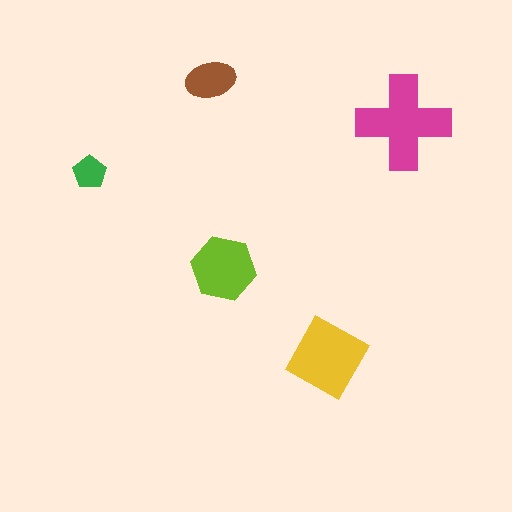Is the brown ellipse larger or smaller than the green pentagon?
Larger.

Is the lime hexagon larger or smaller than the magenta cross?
Smaller.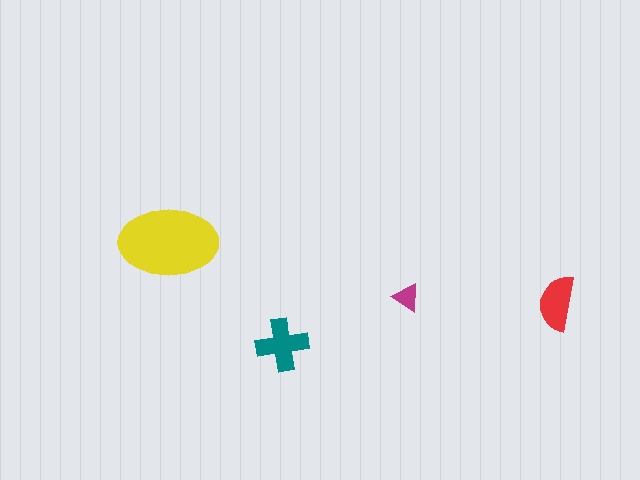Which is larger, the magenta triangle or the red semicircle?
The red semicircle.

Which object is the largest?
The yellow ellipse.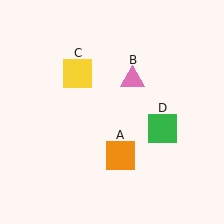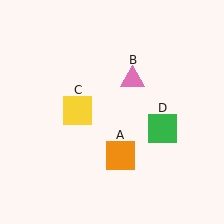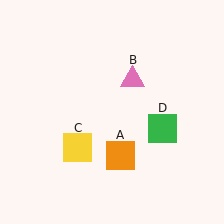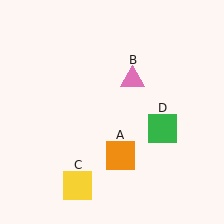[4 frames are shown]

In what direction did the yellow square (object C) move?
The yellow square (object C) moved down.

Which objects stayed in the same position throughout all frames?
Orange square (object A) and pink triangle (object B) and green square (object D) remained stationary.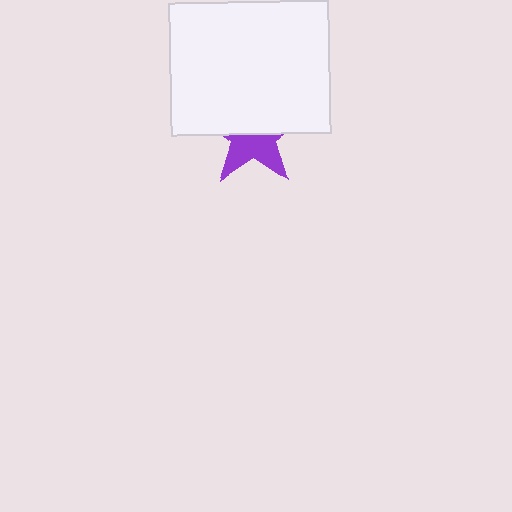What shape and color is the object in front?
The object in front is a white rectangle.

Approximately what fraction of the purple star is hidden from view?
Roughly 56% of the purple star is hidden behind the white rectangle.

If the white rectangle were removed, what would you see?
You would see the complete purple star.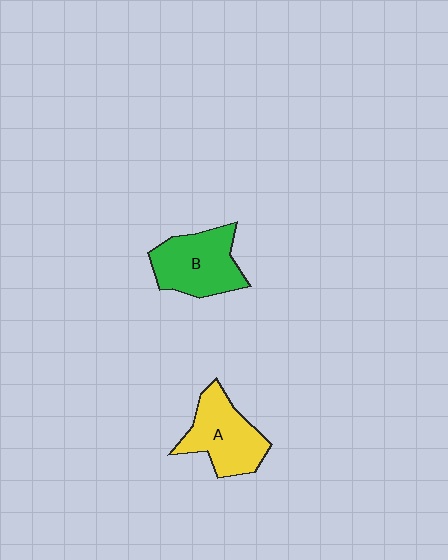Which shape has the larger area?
Shape B (green).